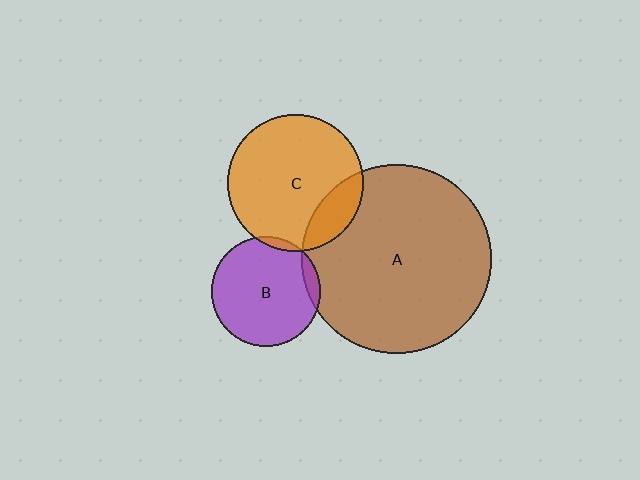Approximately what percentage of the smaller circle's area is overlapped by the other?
Approximately 5%.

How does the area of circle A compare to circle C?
Approximately 1.9 times.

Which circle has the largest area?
Circle A (brown).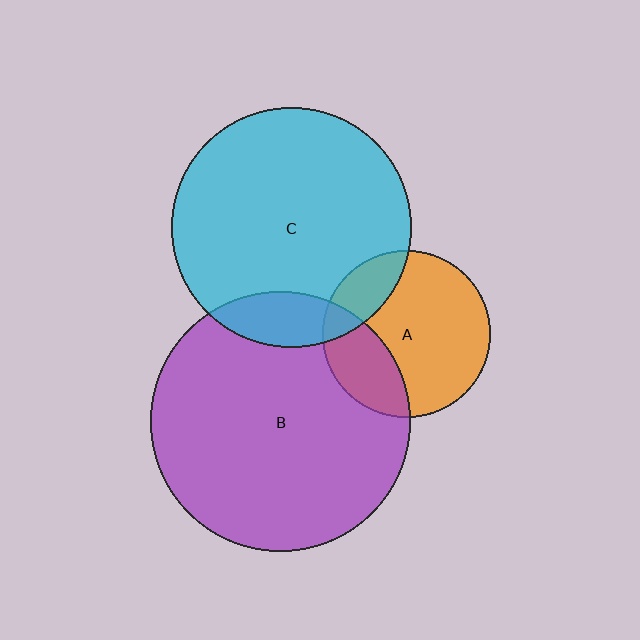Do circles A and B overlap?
Yes.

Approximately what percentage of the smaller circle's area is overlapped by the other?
Approximately 25%.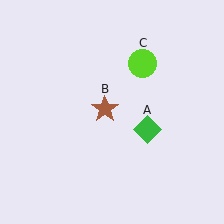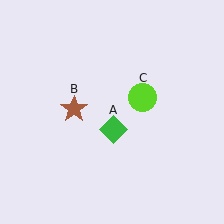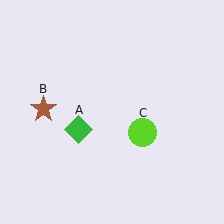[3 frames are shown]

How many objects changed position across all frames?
3 objects changed position: green diamond (object A), brown star (object B), lime circle (object C).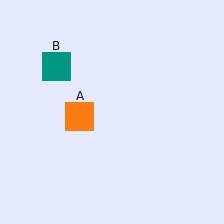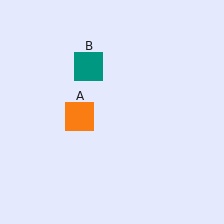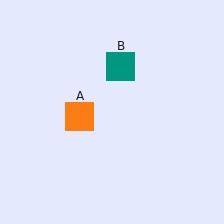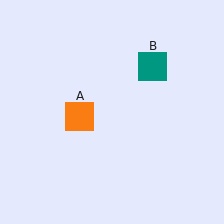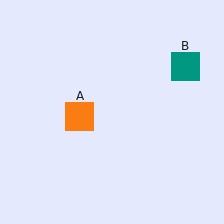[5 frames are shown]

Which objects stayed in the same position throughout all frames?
Orange square (object A) remained stationary.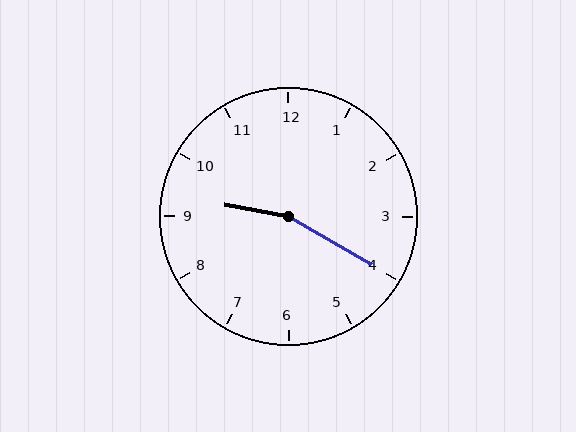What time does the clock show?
9:20.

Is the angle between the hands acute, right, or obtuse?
It is obtuse.